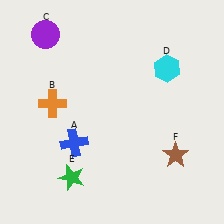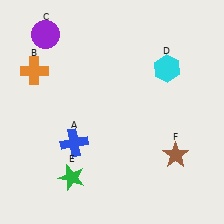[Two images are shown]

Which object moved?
The orange cross (B) moved up.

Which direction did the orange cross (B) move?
The orange cross (B) moved up.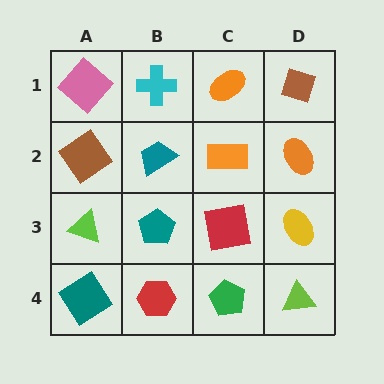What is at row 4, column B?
A red hexagon.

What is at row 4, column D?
A lime triangle.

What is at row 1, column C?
An orange ellipse.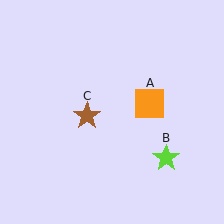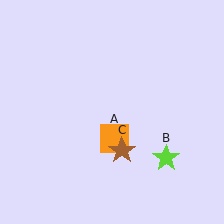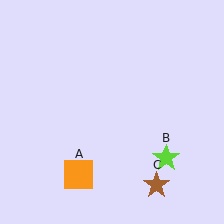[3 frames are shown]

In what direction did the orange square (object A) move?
The orange square (object A) moved down and to the left.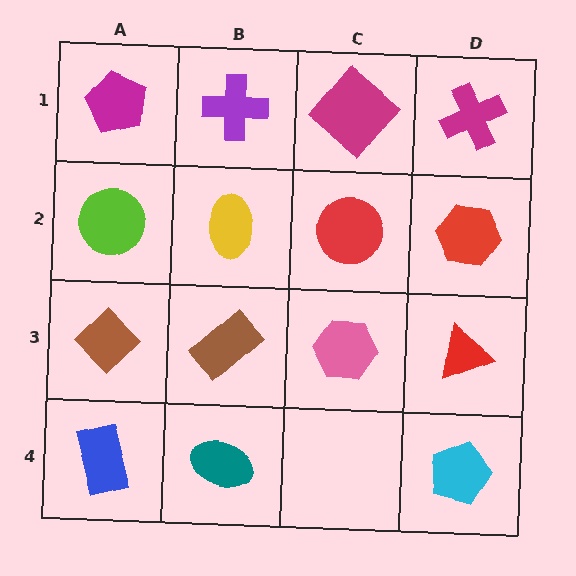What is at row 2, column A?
A lime circle.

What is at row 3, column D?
A red triangle.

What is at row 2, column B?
A yellow ellipse.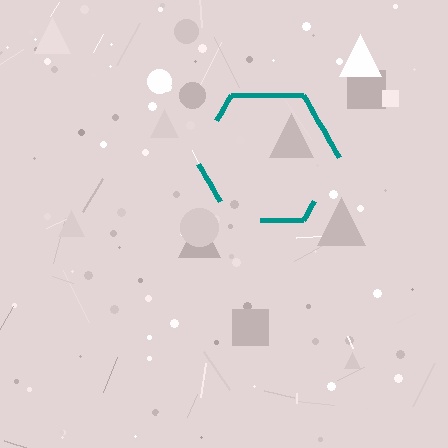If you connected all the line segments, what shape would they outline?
They would outline a hexagon.